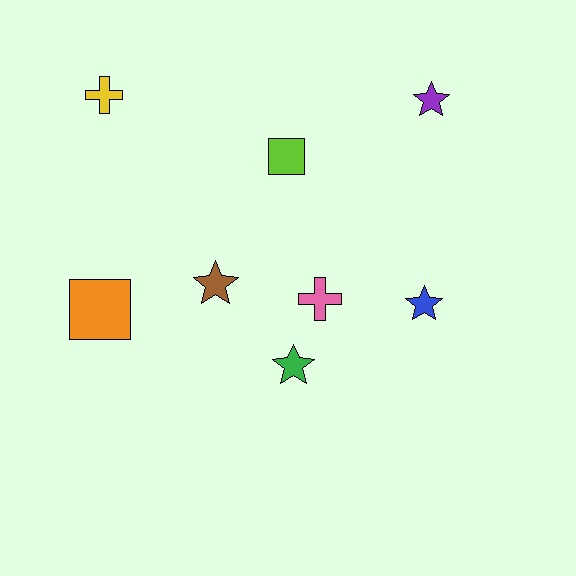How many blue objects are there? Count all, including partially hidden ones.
There is 1 blue object.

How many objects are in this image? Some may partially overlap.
There are 8 objects.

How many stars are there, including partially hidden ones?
There are 4 stars.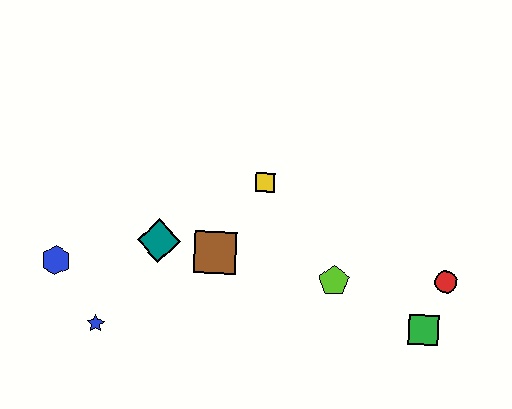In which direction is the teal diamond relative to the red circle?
The teal diamond is to the left of the red circle.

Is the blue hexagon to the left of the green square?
Yes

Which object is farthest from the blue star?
The red circle is farthest from the blue star.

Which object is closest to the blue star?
The blue hexagon is closest to the blue star.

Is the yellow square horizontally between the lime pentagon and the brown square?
Yes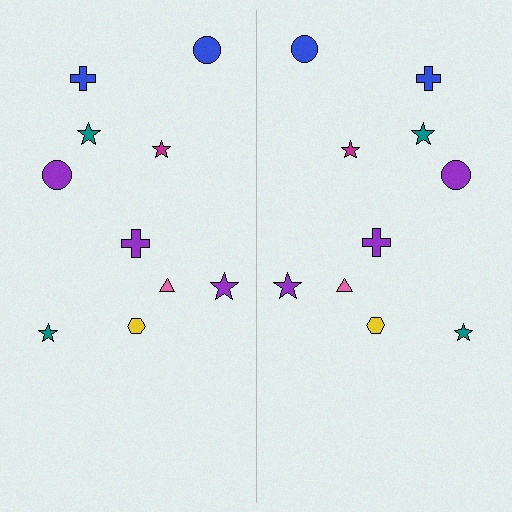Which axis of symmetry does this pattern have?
The pattern has a vertical axis of symmetry running through the center of the image.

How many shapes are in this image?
There are 20 shapes in this image.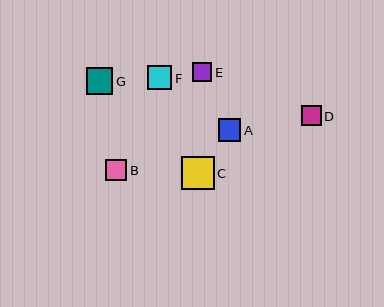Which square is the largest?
Square C is the largest with a size of approximately 32 pixels.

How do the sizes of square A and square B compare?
Square A and square B are approximately the same size.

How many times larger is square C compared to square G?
Square C is approximately 1.2 times the size of square G.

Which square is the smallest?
Square E is the smallest with a size of approximately 19 pixels.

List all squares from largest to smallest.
From largest to smallest: C, G, F, A, B, D, E.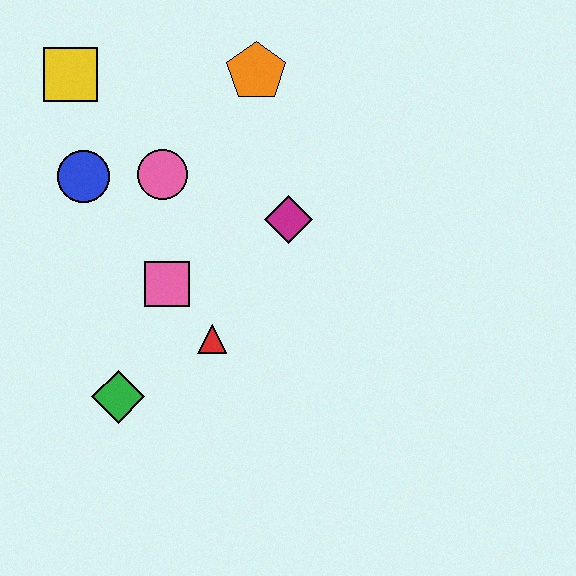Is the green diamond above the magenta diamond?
No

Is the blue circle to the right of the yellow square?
Yes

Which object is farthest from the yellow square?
The green diamond is farthest from the yellow square.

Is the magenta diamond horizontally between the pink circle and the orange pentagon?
No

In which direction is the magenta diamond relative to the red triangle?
The magenta diamond is above the red triangle.